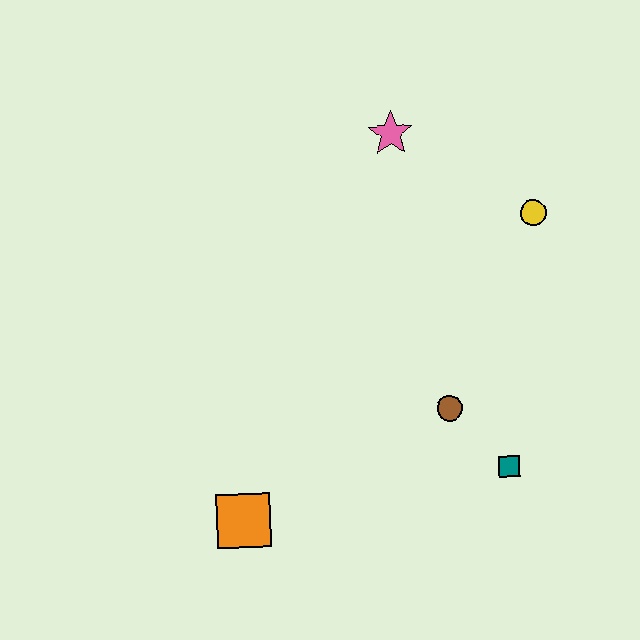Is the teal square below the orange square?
No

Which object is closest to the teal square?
The brown circle is closest to the teal square.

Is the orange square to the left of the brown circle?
Yes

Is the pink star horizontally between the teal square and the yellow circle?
No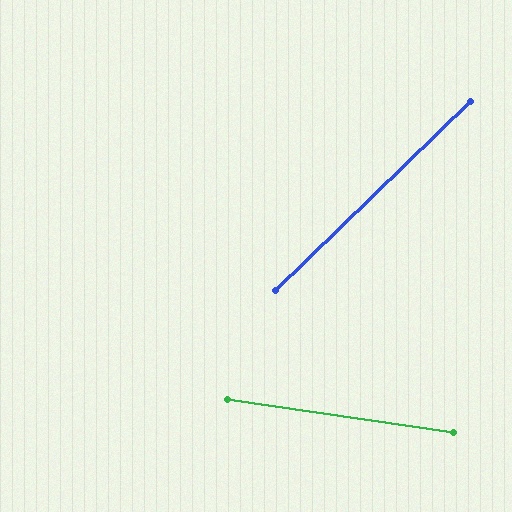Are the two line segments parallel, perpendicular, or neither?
Neither parallel nor perpendicular — they differ by about 52°.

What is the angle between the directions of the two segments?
Approximately 52 degrees.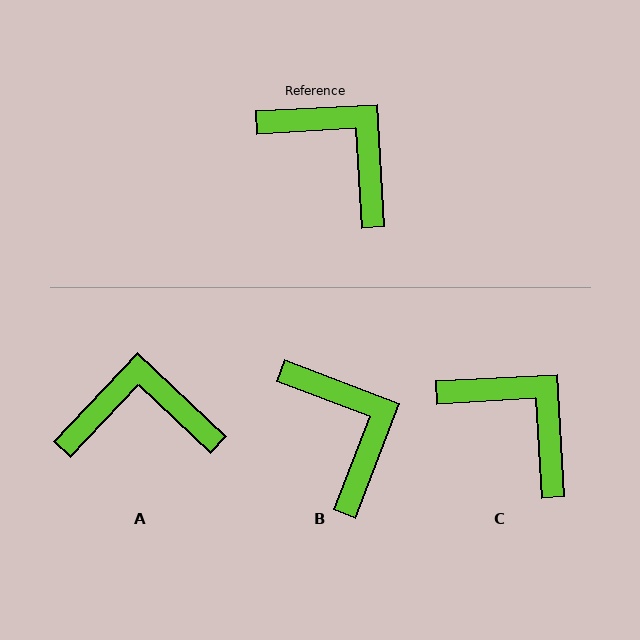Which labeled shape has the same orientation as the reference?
C.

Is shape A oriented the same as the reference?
No, it is off by about 44 degrees.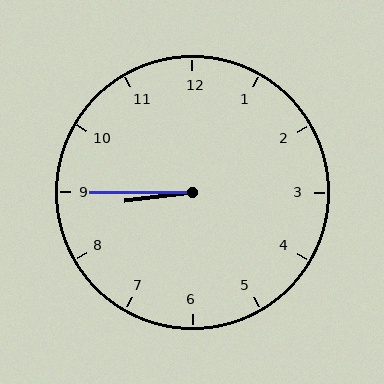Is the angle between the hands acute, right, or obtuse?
It is acute.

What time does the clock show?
8:45.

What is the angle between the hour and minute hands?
Approximately 8 degrees.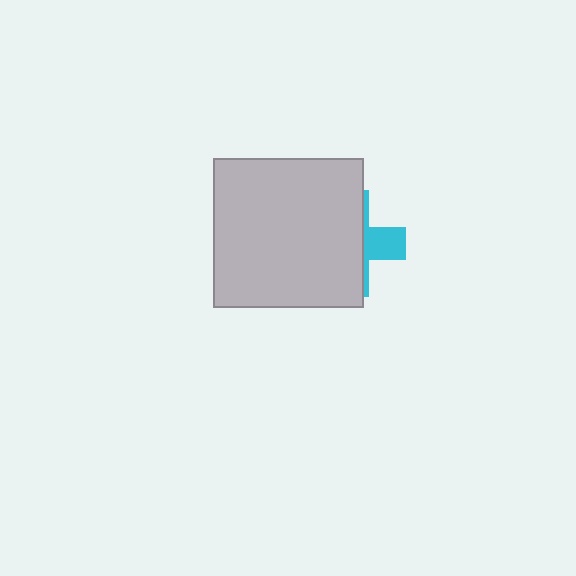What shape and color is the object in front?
The object in front is a light gray square.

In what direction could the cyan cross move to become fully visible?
The cyan cross could move right. That would shift it out from behind the light gray square entirely.